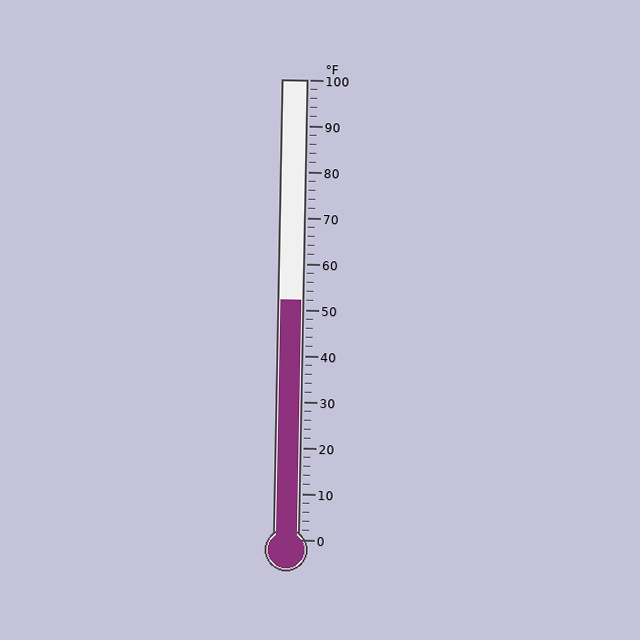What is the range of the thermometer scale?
The thermometer scale ranges from 0°F to 100°F.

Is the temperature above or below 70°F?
The temperature is below 70°F.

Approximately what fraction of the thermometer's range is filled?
The thermometer is filled to approximately 50% of its range.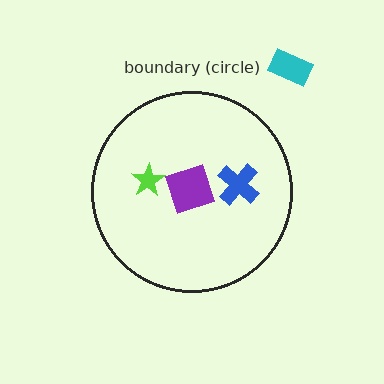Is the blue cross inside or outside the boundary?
Inside.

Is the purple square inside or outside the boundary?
Inside.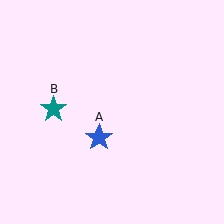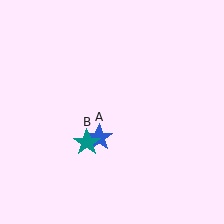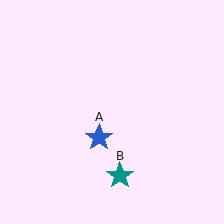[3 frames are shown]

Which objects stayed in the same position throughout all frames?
Blue star (object A) remained stationary.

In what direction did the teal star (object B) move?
The teal star (object B) moved down and to the right.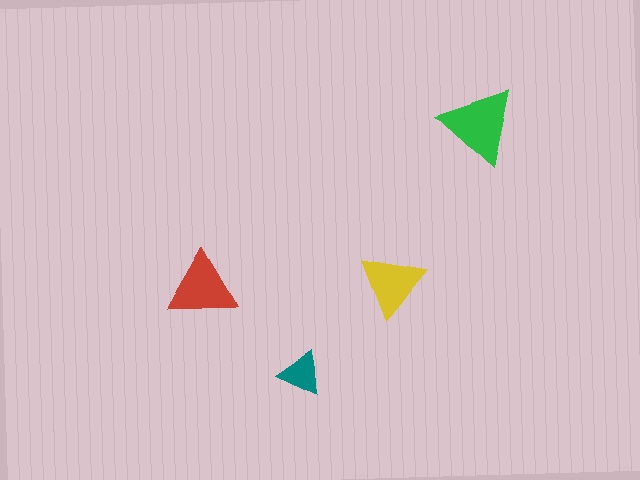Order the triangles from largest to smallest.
the green one, the red one, the yellow one, the teal one.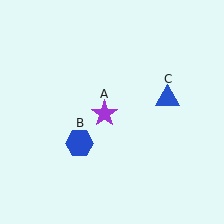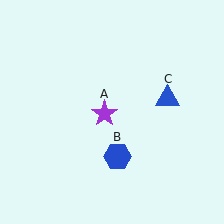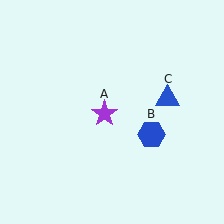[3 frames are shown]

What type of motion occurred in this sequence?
The blue hexagon (object B) rotated counterclockwise around the center of the scene.